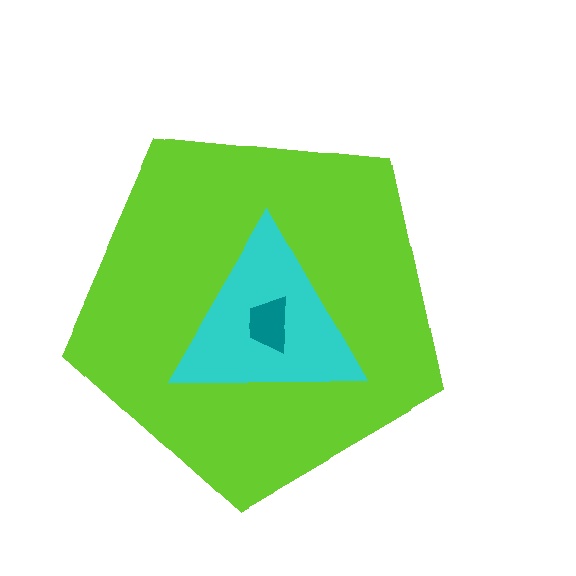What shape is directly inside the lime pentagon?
The cyan triangle.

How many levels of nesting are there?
3.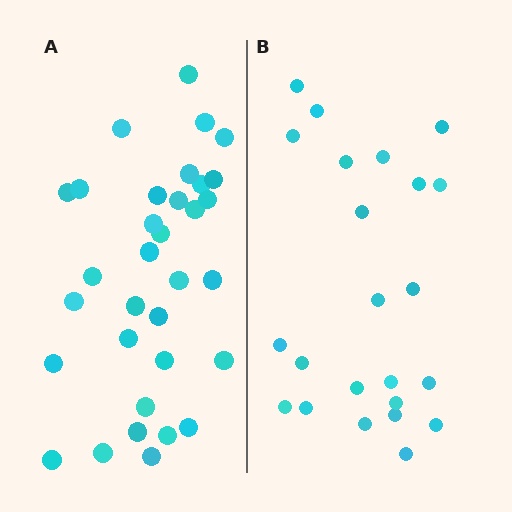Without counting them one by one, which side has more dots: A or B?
Region A (the left region) has more dots.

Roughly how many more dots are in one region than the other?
Region A has roughly 10 or so more dots than region B.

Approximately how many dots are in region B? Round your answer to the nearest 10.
About 20 dots. (The exact count is 23, which rounds to 20.)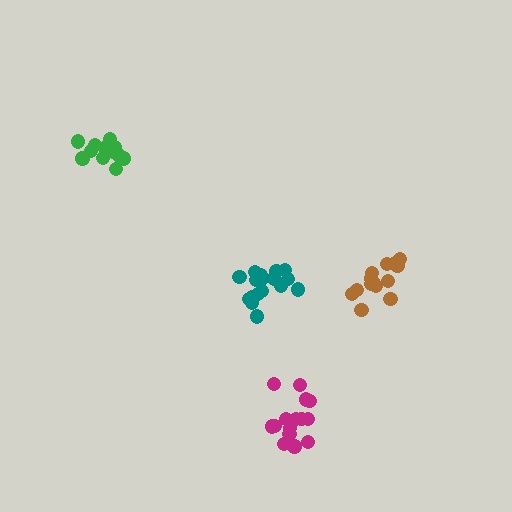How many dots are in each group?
Group 1: 13 dots, Group 2: 15 dots, Group 3: 17 dots, Group 4: 14 dots (59 total).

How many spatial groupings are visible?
There are 4 spatial groupings.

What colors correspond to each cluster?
The clusters are colored: green, magenta, teal, brown.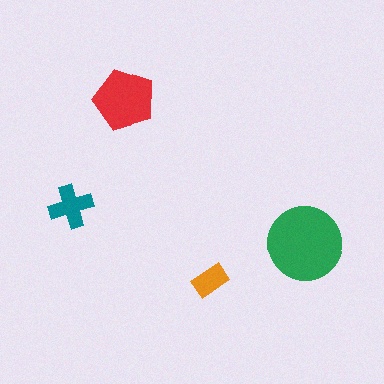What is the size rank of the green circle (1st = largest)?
1st.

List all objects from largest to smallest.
The green circle, the red pentagon, the teal cross, the orange rectangle.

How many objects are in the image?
There are 4 objects in the image.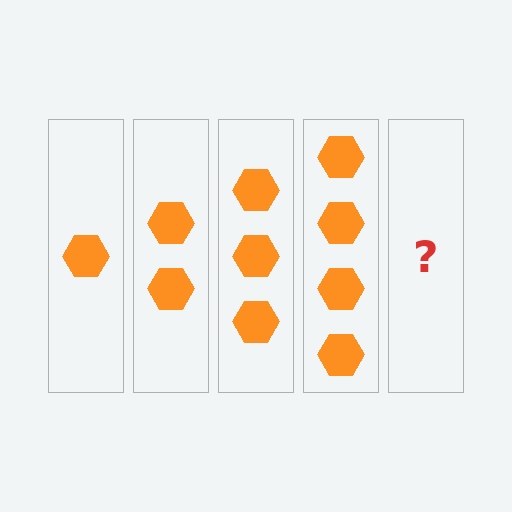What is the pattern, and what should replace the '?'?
The pattern is that each step adds one more hexagon. The '?' should be 5 hexagons.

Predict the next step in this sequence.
The next step is 5 hexagons.